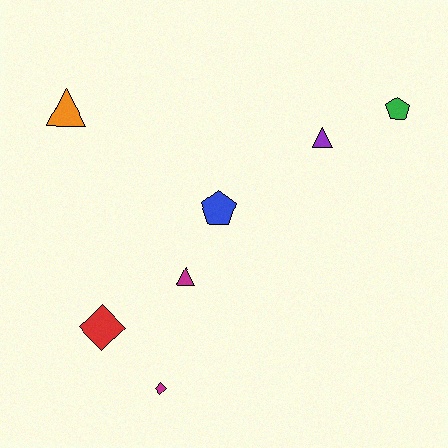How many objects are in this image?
There are 7 objects.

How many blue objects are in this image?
There is 1 blue object.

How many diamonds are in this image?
There are 2 diamonds.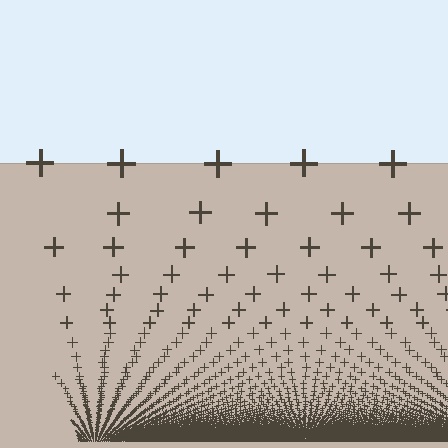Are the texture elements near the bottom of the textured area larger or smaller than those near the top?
Smaller. The gradient is inverted — elements near the bottom are smaller and denser.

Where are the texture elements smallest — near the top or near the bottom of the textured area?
Near the bottom.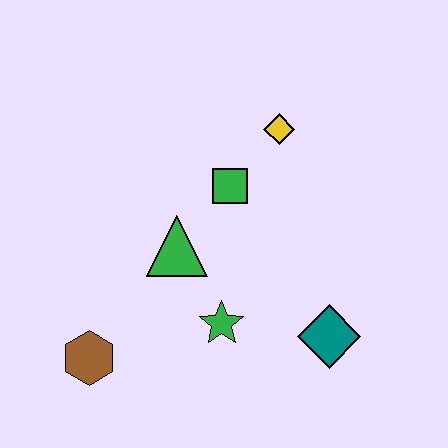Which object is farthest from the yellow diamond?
The brown hexagon is farthest from the yellow diamond.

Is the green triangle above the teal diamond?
Yes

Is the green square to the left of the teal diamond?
Yes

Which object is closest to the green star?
The green triangle is closest to the green star.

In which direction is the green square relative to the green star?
The green square is above the green star.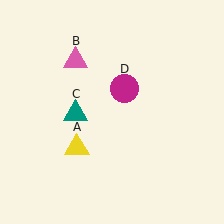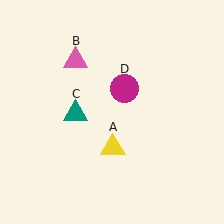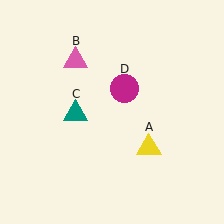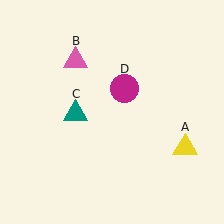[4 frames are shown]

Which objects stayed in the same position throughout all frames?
Pink triangle (object B) and teal triangle (object C) and magenta circle (object D) remained stationary.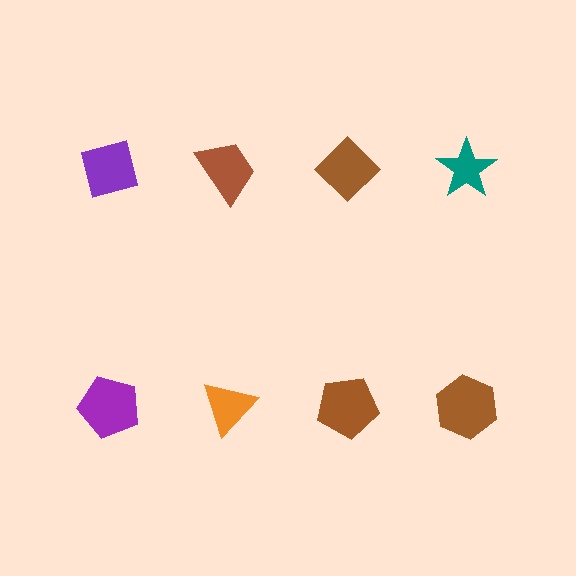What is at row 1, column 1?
A purple square.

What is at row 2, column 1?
A purple pentagon.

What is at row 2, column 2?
An orange triangle.